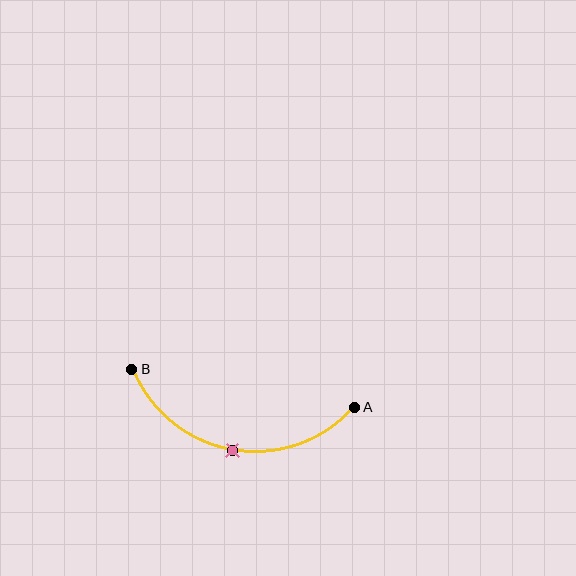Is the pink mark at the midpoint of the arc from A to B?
Yes. The pink mark lies on the arc at equal arc-length from both A and B — it is the arc midpoint.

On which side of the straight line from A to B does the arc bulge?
The arc bulges below the straight line connecting A and B.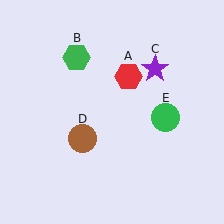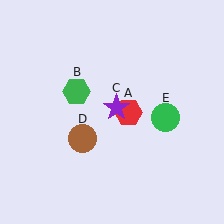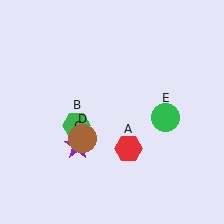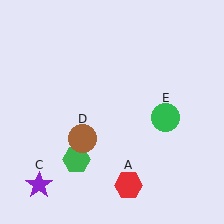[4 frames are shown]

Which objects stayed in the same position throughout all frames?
Brown circle (object D) and green circle (object E) remained stationary.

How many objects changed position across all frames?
3 objects changed position: red hexagon (object A), green hexagon (object B), purple star (object C).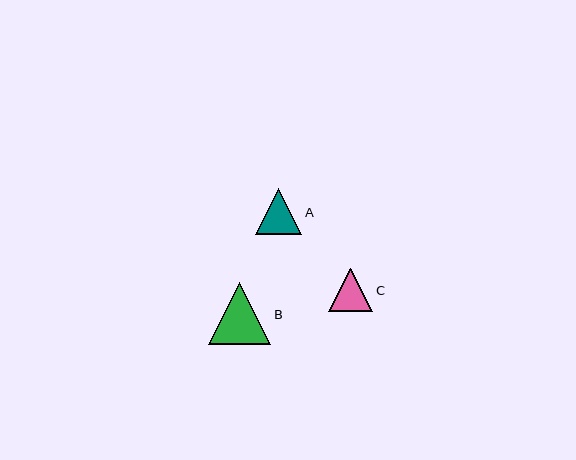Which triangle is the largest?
Triangle B is the largest with a size of approximately 63 pixels.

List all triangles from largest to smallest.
From largest to smallest: B, A, C.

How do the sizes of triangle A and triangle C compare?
Triangle A and triangle C are approximately the same size.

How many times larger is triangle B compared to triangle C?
Triangle B is approximately 1.4 times the size of triangle C.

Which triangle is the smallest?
Triangle C is the smallest with a size of approximately 44 pixels.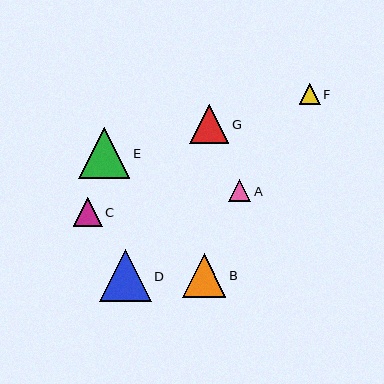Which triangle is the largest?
Triangle D is the largest with a size of approximately 52 pixels.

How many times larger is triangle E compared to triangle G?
Triangle E is approximately 1.3 times the size of triangle G.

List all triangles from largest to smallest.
From largest to smallest: D, E, B, G, C, A, F.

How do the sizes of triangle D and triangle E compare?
Triangle D and triangle E are approximately the same size.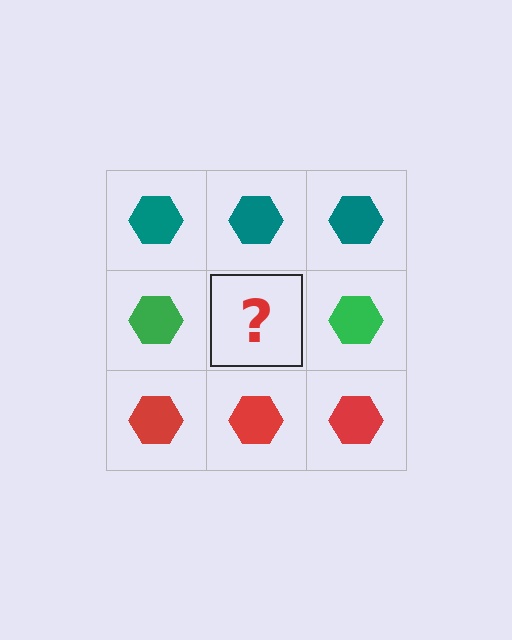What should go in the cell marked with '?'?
The missing cell should contain a green hexagon.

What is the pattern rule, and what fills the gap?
The rule is that each row has a consistent color. The gap should be filled with a green hexagon.